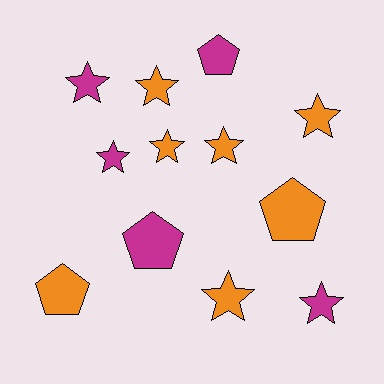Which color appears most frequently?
Orange, with 7 objects.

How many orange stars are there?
There are 5 orange stars.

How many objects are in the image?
There are 12 objects.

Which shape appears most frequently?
Star, with 8 objects.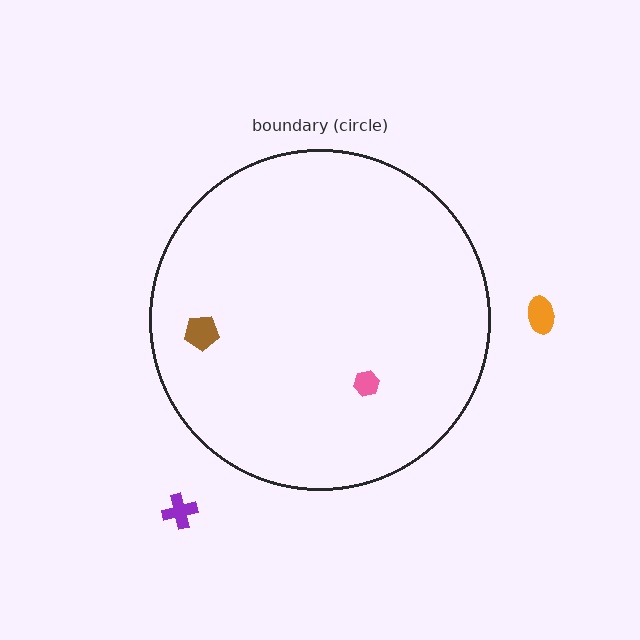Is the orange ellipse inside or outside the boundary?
Outside.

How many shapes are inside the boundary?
2 inside, 2 outside.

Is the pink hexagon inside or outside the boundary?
Inside.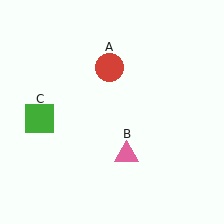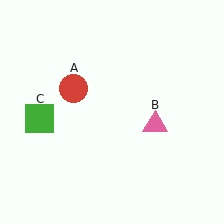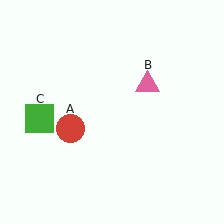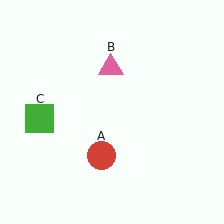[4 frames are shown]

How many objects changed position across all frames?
2 objects changed position: red circle (object A), pink triangle (object B).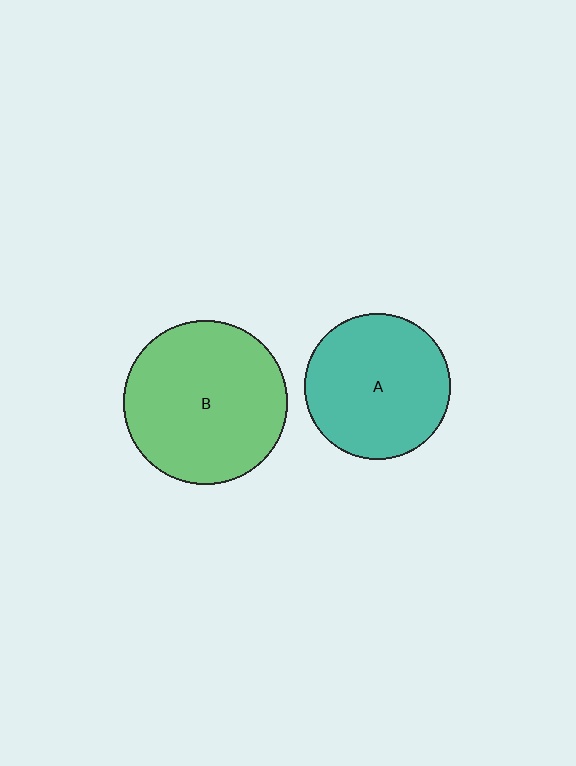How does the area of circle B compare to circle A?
Approximately 1.3 times.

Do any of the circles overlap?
No, none of the circles overlap.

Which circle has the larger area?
Circle B (green).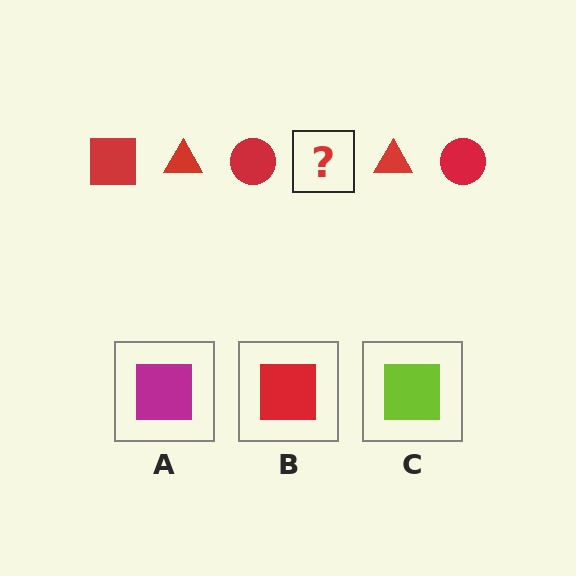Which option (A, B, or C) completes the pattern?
B.